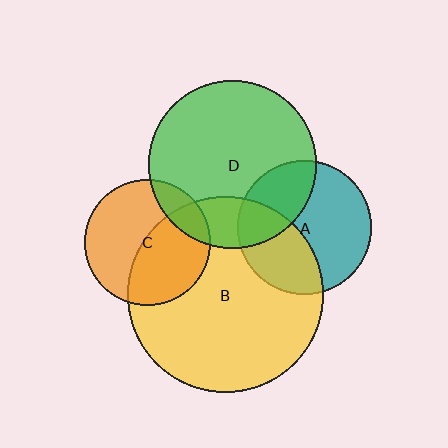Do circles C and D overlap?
Yes.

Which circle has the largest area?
Circle B (yellow).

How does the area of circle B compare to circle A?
Approximately 2.2 times.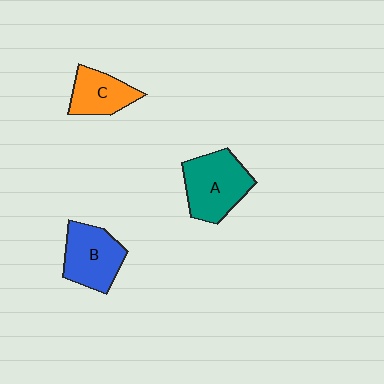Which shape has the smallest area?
Shape C (orange).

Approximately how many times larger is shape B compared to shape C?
Approximately 1.3 times.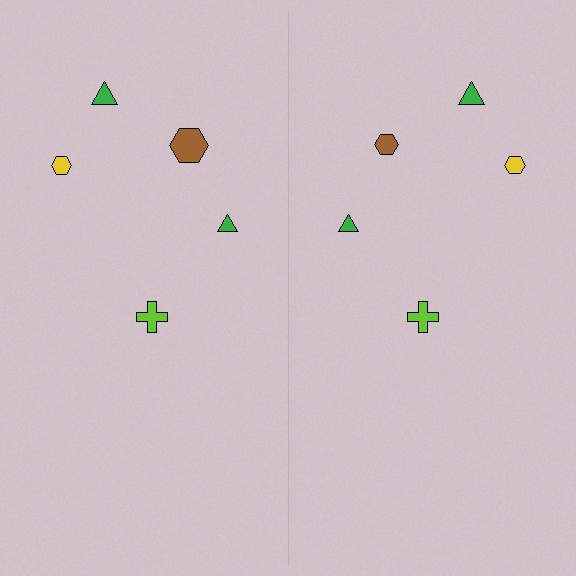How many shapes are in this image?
There are 10 shapes in this image.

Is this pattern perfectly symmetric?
No, the pattern is not perfectly symmetric. The brown hexagon on the right side has a different size than its mirror counterpart.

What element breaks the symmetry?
The brown hexagon on the right side has a different size than its mirror counterpart.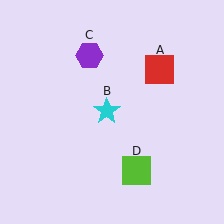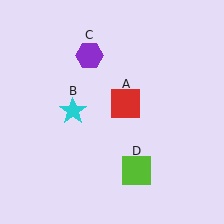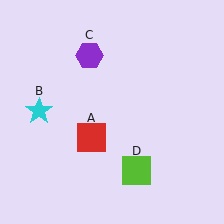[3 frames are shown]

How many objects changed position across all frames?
2 objects changed position: red square (object A), cyan star (object B).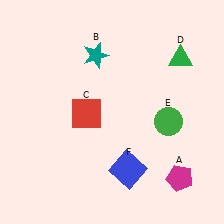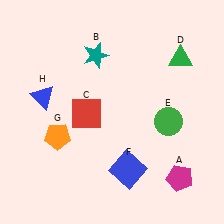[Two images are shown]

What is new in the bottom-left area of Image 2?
An orange pentagon (G) was added in the bottom-left area of Image 2.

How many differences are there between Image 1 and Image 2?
There are 2 differences between the two images.